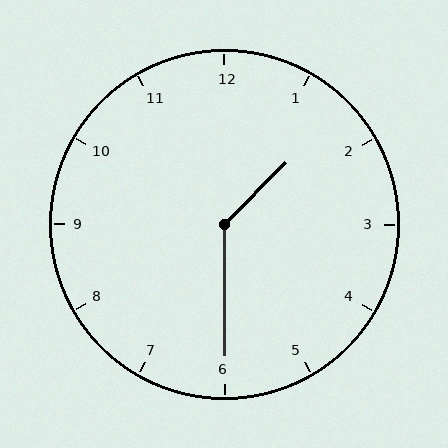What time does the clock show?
1:30.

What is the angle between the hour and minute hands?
Approximately 135 degrees.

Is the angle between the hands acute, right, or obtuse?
It is obtuse.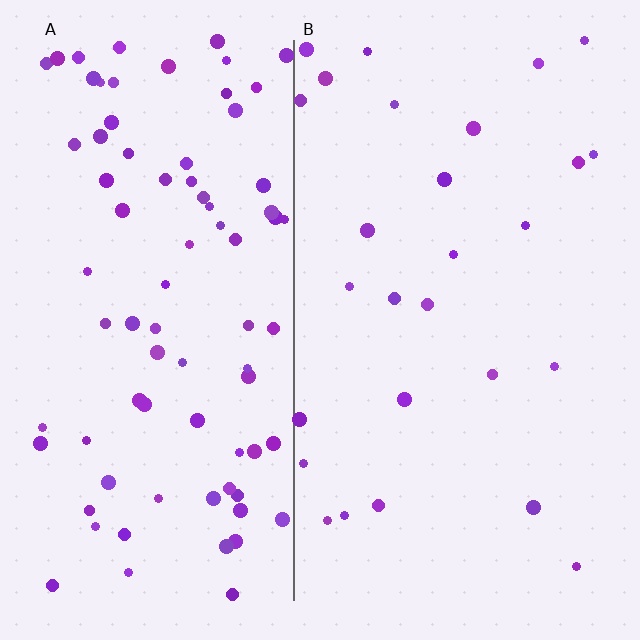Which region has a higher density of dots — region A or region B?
A (the left).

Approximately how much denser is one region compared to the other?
Approximately 3.0× — region A over region B.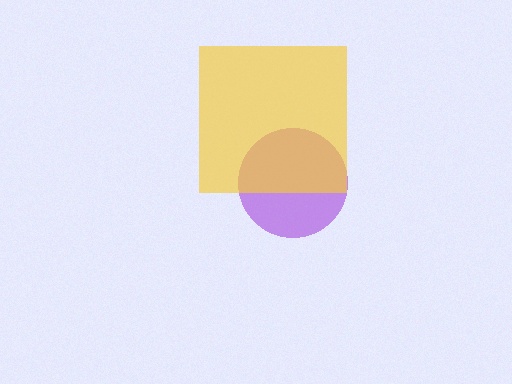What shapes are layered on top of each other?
The layered shapes are: a purple circle, a yellow square.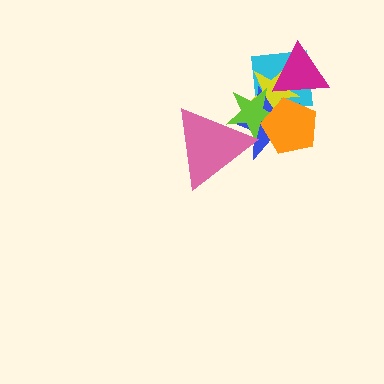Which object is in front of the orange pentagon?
The magenta triangle is in front of the orange pentagon.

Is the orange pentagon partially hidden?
Yes, it is partially covered by another shape.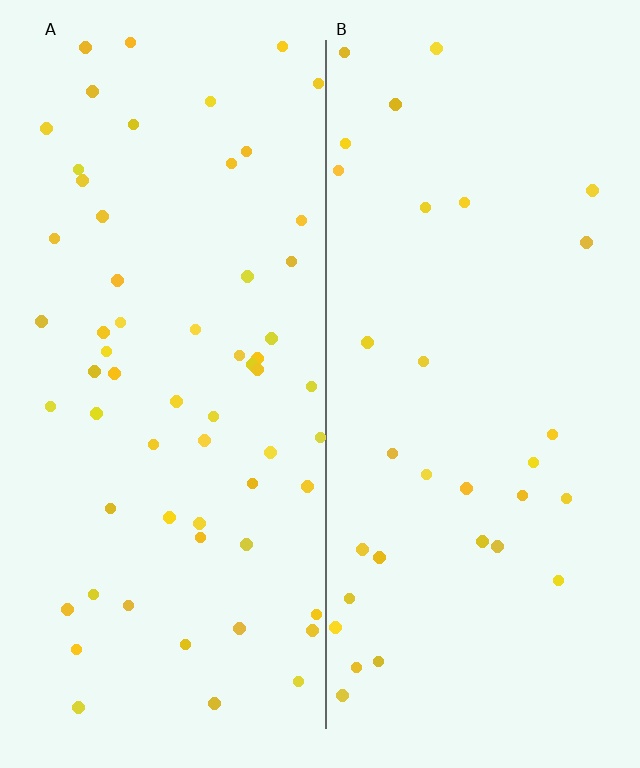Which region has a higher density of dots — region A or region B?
A (the left).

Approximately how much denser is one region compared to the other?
Approximately 2.0× — region A over region B.